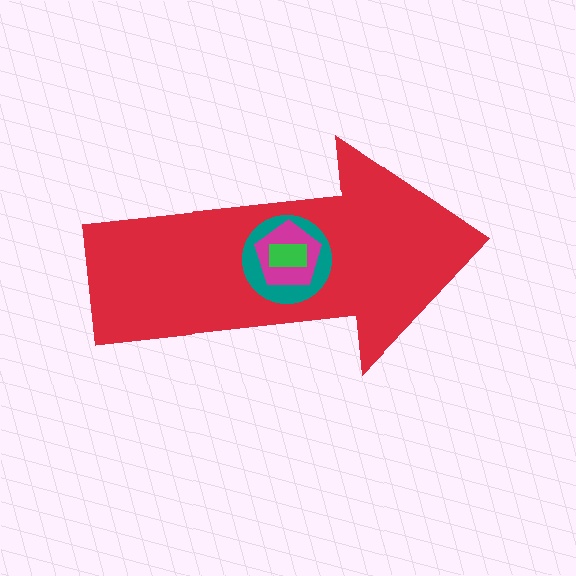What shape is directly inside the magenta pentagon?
The green rectangle.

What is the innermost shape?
The green rectangle.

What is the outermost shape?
The red arrow.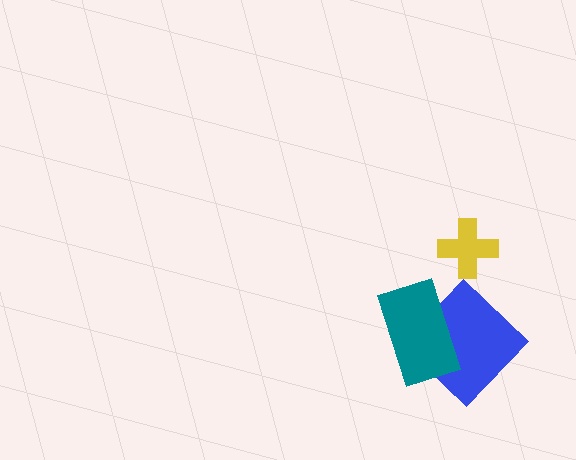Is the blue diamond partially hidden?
Yes, it is partially covered by another shape.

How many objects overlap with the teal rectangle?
1 object overlaps with the teal rectangle.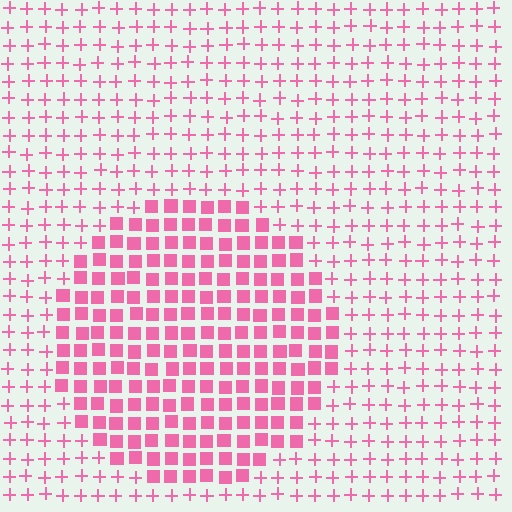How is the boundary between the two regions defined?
The boundary is defined by a change in element shape: squares inside vs. plus signs outside. All elements share the same color and spacing.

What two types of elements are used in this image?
The image uses squares inside the circle region and plus signs outside it.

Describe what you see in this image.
The image is filled with small pink elements arranged in a uniform grid. A circle-shaped region contains squares, while the surrounding area contains plus signs. The boundary is defined purely by the change in element shape.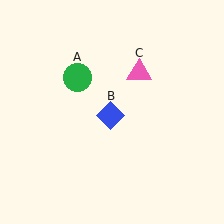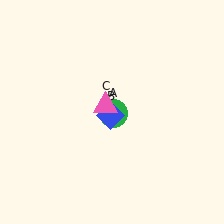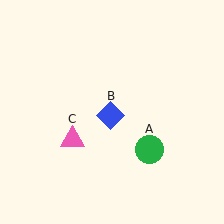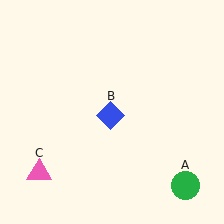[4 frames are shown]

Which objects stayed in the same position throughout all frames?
Blue diamond (object B) remained stationary.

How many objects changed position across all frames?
2 objects changed position: green circle (object A), pink triangle (object C).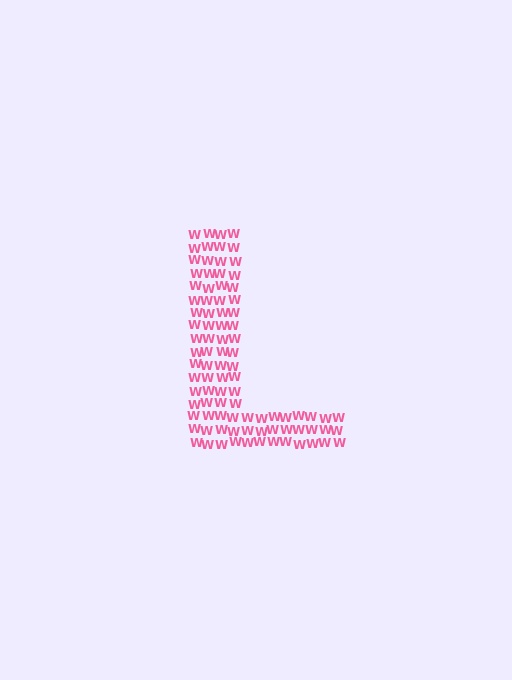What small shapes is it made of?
It is made of small letter W's.